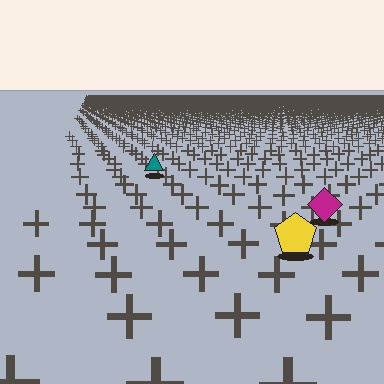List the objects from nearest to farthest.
From nearest to farthest: the yellow pentagon, the magenta diamond, the teal triangle.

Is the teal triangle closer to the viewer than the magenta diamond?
No. The magenta diamond is closer — you can tell from the texture gradient: the ground texture is coarser near it.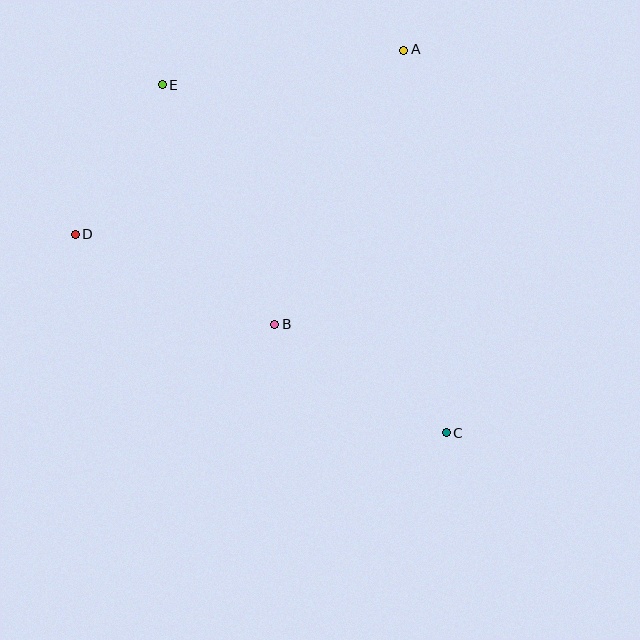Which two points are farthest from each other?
Points C and E are farthest from each other.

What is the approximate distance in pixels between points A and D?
The distance between A and D is approximately 377 pixels.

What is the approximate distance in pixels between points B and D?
The distance between B and D is approximately 219 pixels.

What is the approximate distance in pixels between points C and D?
The distance between C and D is approximately 421 pixels.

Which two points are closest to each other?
Points D and E are closest to each other.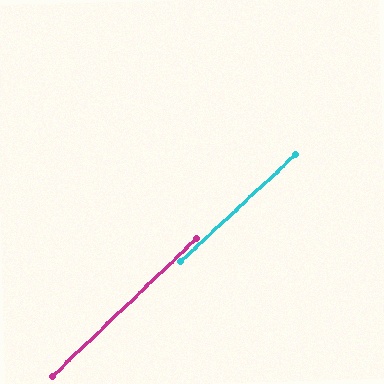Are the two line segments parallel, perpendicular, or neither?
Parallel — their directions differ by only 0.8°.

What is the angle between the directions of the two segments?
Approximately 1 degree.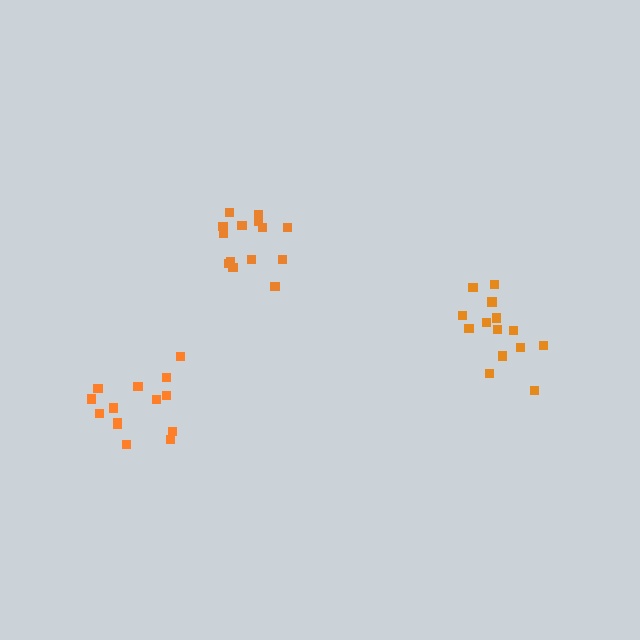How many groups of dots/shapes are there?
There are 3 groups.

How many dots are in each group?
Group 1: 14 dots, Group 2: 14 dots, Group 3: 14 dots (42 total).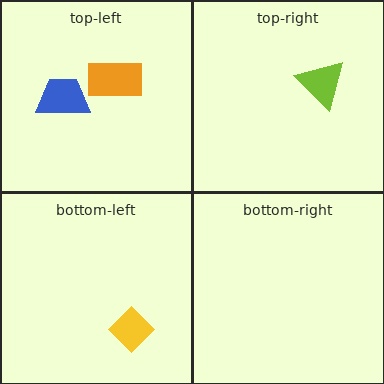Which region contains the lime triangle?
The top-right region.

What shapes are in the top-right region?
The lime triangle.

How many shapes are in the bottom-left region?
1.